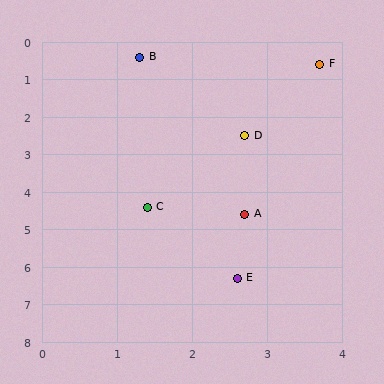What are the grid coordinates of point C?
Point C is at approximately (1.4, 4.4).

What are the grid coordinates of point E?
Point E is at approximately (2.6, 6.3).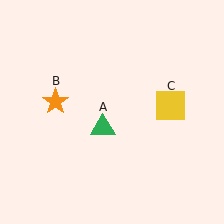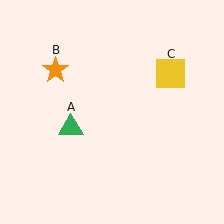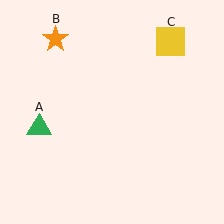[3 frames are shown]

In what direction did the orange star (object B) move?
The orange star (object B) moved up.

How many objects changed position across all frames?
3 objects changed position: green triangle (object A), orange star (object B), yellow square (object C).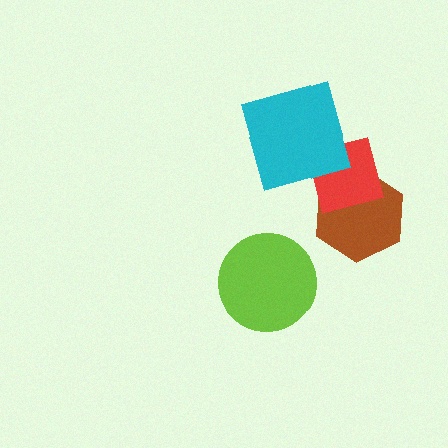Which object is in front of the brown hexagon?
The red square is in front of the brown hexagon.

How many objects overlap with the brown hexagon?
1 object overlaps with the brown hexagon.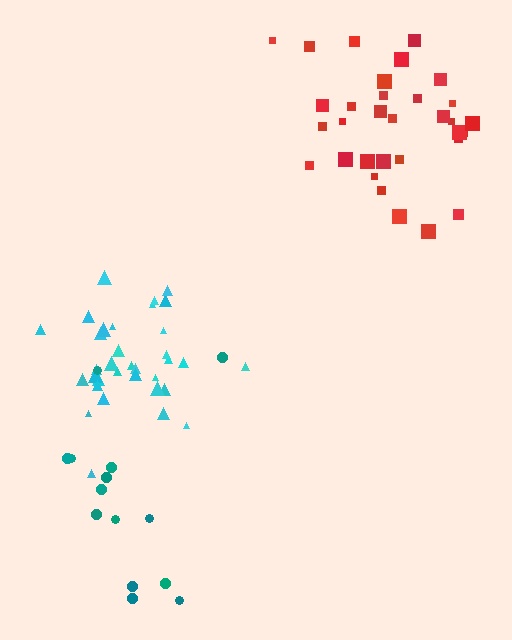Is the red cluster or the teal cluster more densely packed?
Red.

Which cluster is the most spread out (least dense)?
Teal.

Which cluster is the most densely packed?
Cyan.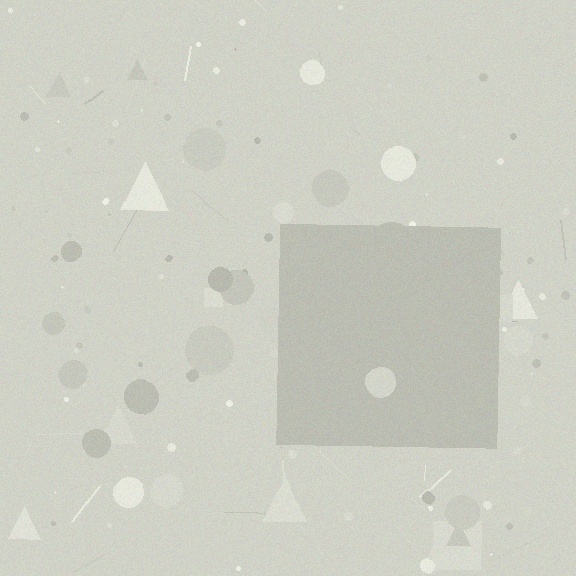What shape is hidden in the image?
A square is hidden in the image.